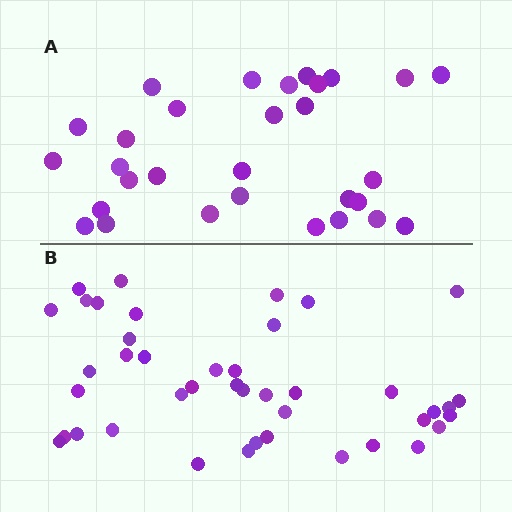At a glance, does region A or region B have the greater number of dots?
Region B (the bottom region) has more dots.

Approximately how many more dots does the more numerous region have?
Region B has roughly 12 or so more dots than region A.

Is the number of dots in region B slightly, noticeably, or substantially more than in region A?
Region B has noticeably more, but not dramatically so. The ratio is roughly 1.4 to 1.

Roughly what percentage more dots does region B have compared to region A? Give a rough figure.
About 40% more.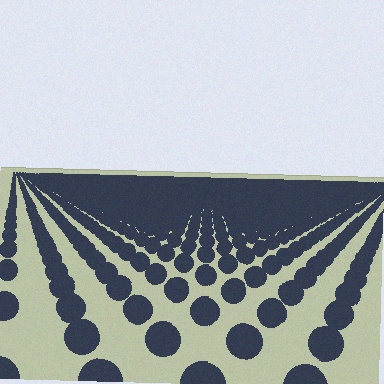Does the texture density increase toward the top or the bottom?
Density increases toward the top.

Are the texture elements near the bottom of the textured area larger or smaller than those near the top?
Larger. Near the bottom, elements are closer to the viewer and appear at a bigger on-screen size.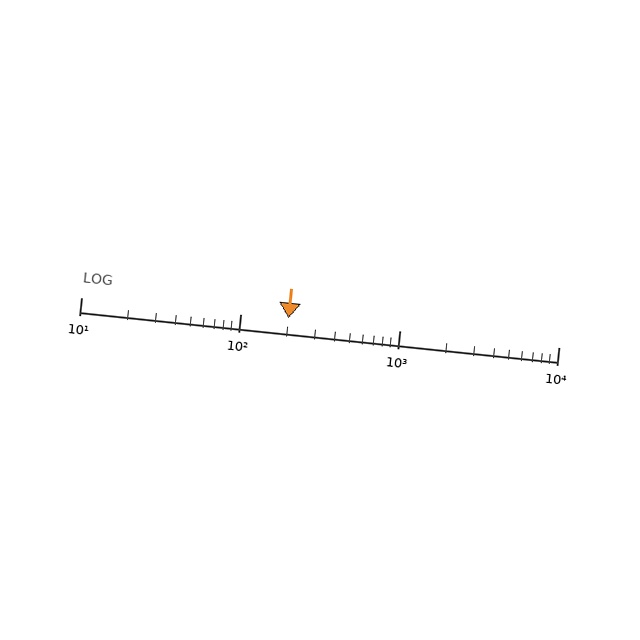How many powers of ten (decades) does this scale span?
The scale spans 3 decades, from 10 to 10000.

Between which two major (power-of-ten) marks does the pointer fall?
The pointer is between 100 and 1000.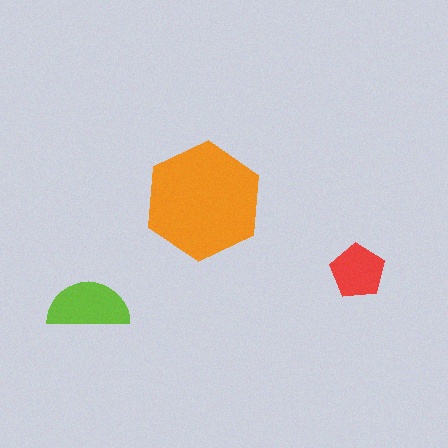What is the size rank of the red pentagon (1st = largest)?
3rd.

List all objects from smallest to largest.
The red pentagon, the lime semicircle, the orange hexagon.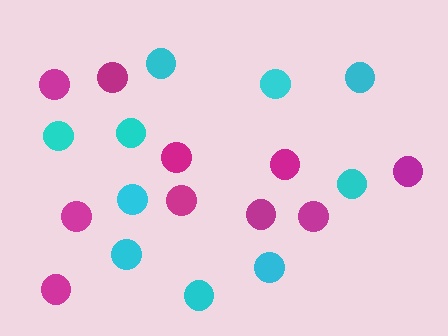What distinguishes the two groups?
There are 2 groups: one group of cyan circles (10) and one group of magenta circles (10).